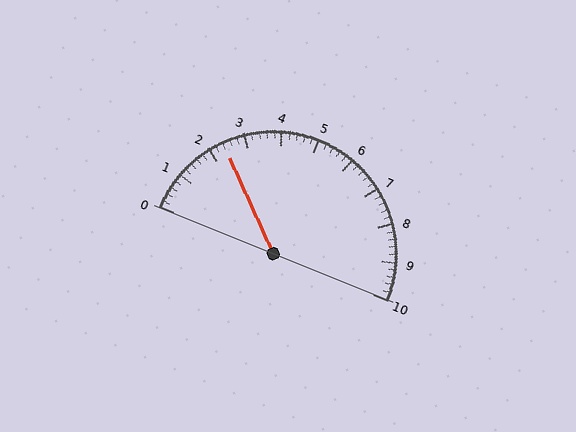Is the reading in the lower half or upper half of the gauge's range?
The reading is in the lower half of the range (0 to 10).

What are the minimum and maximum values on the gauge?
The gauge ranges from 0 to 10.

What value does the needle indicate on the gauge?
The needle indicates approximately 2.4.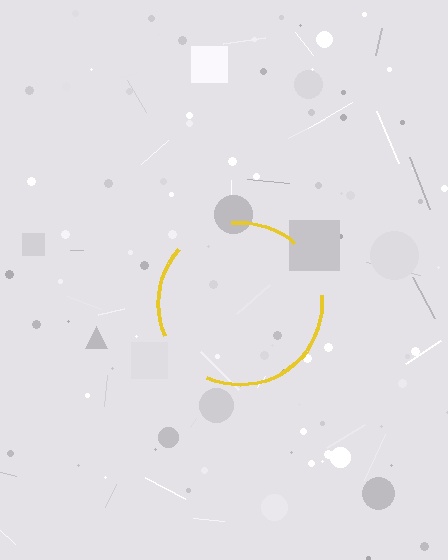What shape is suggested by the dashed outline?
The dashed outline suggests a circle.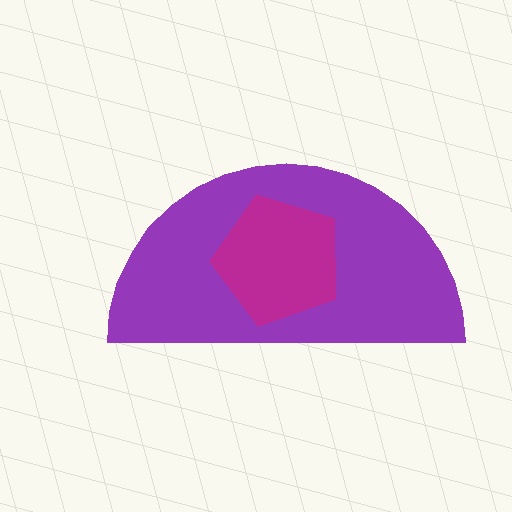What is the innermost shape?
The magenta pentagon.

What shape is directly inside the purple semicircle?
The magenta pentagon.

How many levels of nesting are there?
2.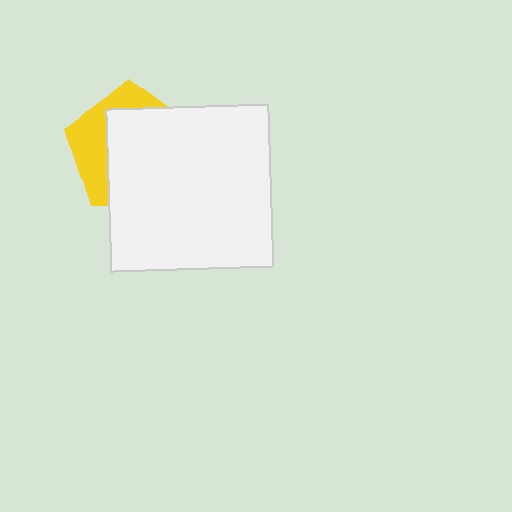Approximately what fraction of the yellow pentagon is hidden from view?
Roughly 66% of the yellow pentagon is hidden behind the white square.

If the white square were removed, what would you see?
You would see the complete yellow pentagon.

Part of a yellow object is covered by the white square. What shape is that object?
It is a pentagon.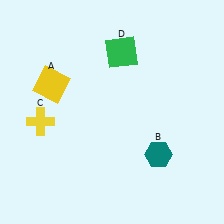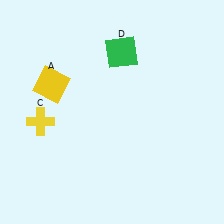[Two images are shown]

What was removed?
The teal hexagon (B) was removed in Image 2.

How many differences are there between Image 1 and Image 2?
There is 1 difference between the two images.